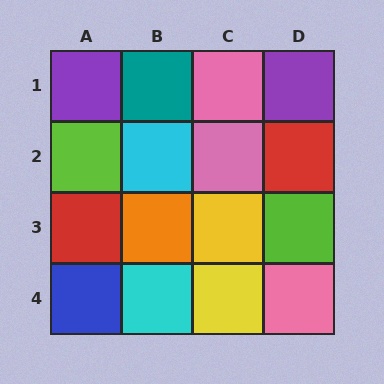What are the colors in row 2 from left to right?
Lime, cyan, pink, red.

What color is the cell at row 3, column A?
Red.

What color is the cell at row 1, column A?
Purple.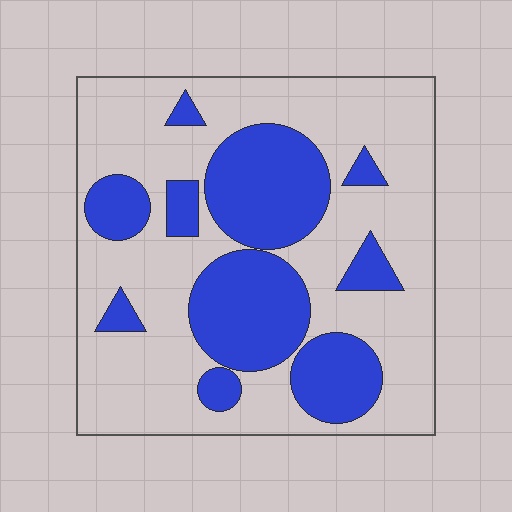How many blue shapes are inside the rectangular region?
10.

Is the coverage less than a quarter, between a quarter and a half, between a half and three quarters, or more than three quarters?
Between a quarter and a half.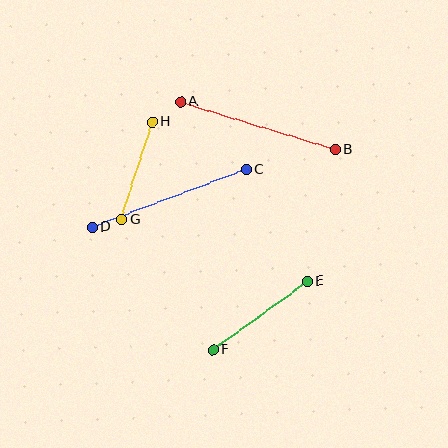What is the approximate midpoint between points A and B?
The midpoint is at approximately (258, 126) pixels.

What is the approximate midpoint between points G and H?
The midpoint is at approximately (137, 171) pixels.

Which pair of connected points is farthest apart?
Points C and D are farthest apart.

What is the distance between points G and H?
The distance is approximately 102 pixels.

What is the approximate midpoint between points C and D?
The midpoint is at approximately (169, 198) pixels.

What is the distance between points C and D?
The distance is approximately 164 pixels.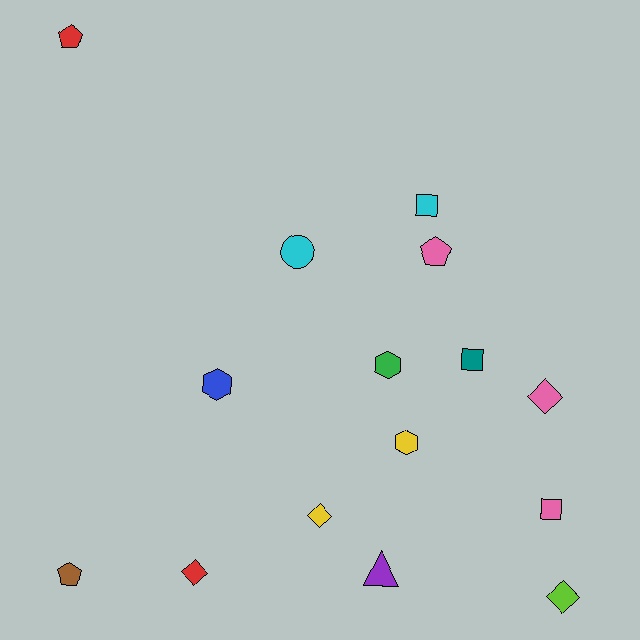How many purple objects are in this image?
There is 1 purple object.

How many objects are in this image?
There are 15 objects.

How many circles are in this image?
There is 1 circle.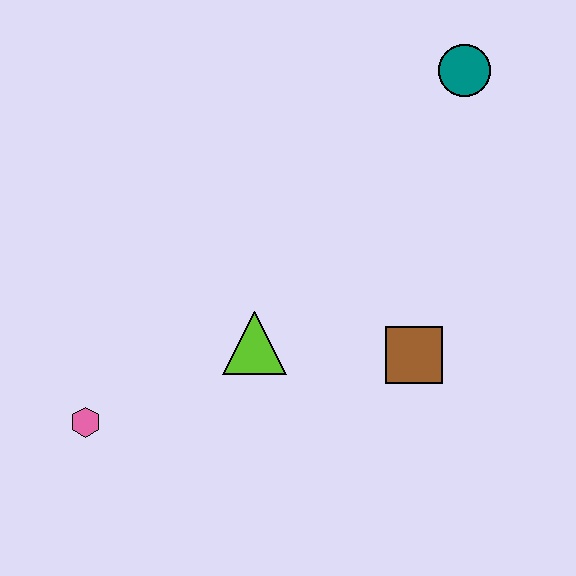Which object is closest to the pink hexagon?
The lime triangle is closest to the pink hexagon.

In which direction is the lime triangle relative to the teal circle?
The lime triangle is below the teal circle.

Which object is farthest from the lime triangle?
The teal circle is farthest from the lime triangle.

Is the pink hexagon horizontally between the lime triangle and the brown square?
No